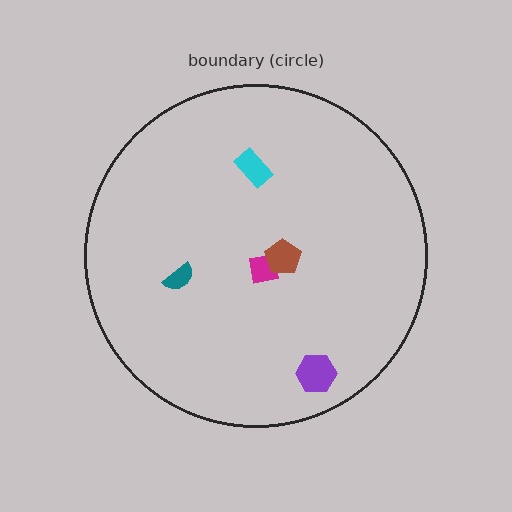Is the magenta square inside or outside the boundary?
Inside.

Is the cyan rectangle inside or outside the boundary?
Inside.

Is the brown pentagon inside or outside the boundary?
Inside.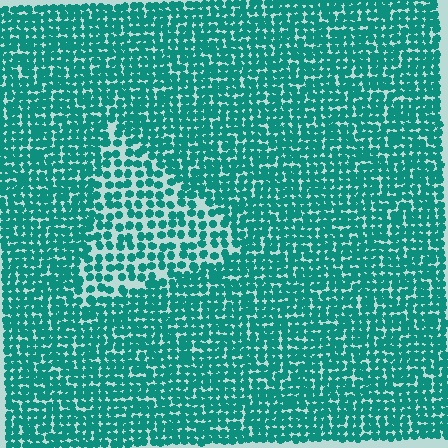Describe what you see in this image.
The image contains small teal elements arranged at two different densities. A triangle-shaped region is visible where the elements are less densely packed than the surrounding area.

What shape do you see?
I see a triangle.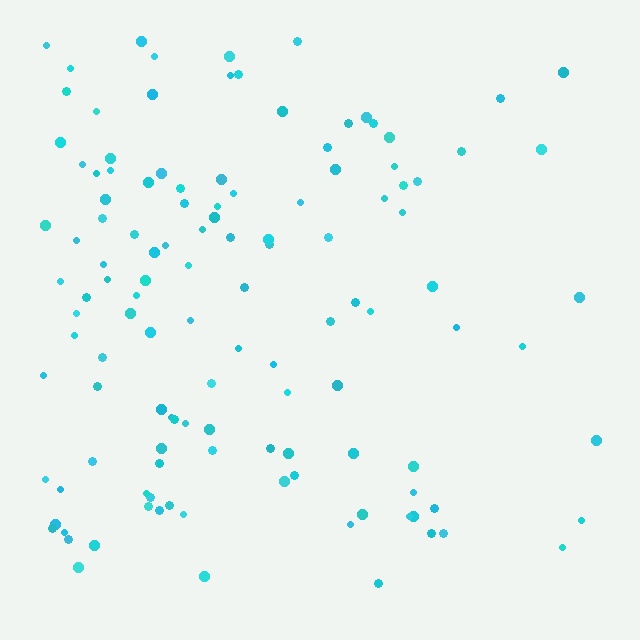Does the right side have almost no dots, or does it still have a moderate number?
Still a moderate number, just noticeably fewer than the left.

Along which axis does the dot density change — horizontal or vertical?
Horizontal.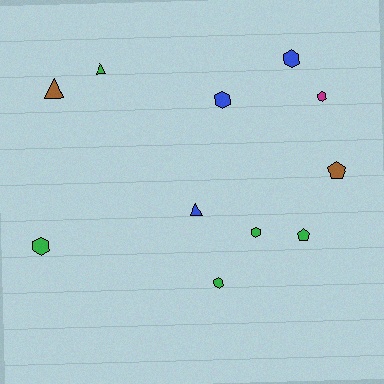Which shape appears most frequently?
Hexagon, with 6 objects.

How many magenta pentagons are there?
There are no magenta pentagons.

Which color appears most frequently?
Green, with 5 objects.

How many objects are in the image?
There are 11 objects.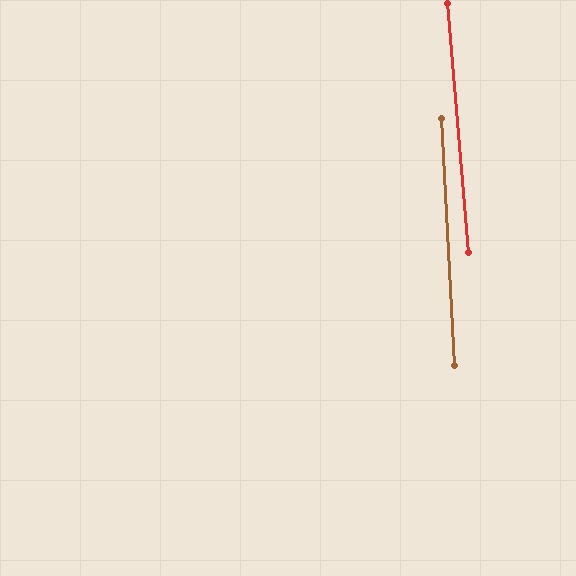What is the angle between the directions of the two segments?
Approximately 2 degrees.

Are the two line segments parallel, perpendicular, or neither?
Parallel — their directions differ by only 1.6°.